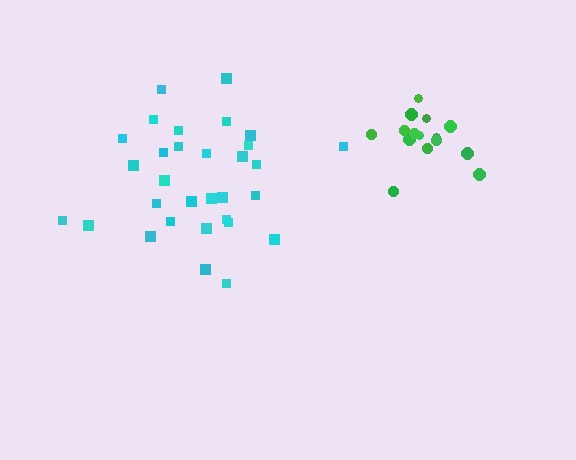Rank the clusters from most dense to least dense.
green, cyan.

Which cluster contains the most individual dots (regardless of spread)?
Cyan (31).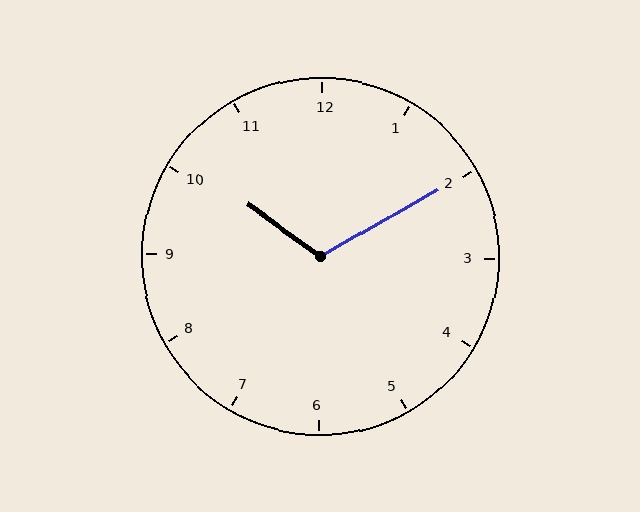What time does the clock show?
10:10.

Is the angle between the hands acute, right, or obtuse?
It is obtuse.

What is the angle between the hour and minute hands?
Approximately 115 degrees.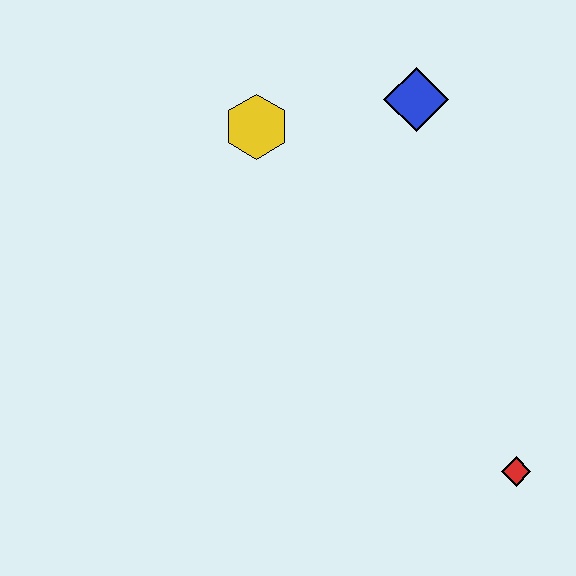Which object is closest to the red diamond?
The blue diamond is closest to the red diamond.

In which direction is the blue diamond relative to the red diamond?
The blue diamond is above the red diamond.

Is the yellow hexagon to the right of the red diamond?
No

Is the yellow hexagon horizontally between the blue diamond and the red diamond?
No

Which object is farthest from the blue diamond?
The red diamond is farthest from the blue diamond.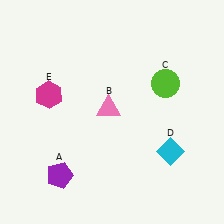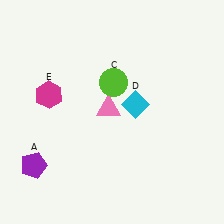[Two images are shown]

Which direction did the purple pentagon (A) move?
The purple pentagon (A) moved left.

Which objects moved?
The objects that moved are: the purple pentagon (A), the lime circle (C), the cyan diamond (D).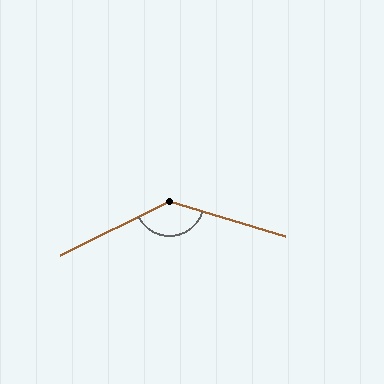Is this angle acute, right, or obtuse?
It is obtuse.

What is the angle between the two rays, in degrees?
Approximately 137 degrees.